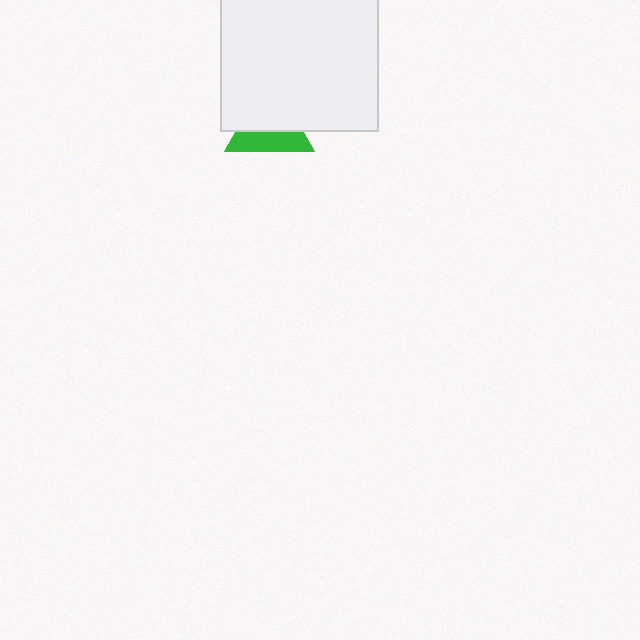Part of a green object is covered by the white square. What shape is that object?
It is a triangle.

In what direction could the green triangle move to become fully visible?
The green triangle could move down. That would shift it out from behind the white square entirely.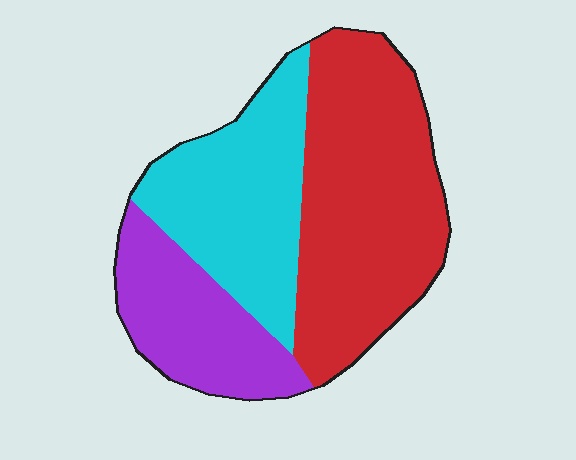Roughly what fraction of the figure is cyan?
Cyan covers 31% of the figure.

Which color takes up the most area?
Red, at roughly 45%.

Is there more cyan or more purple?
Cyan.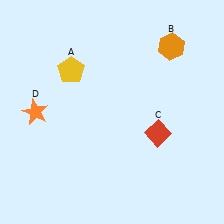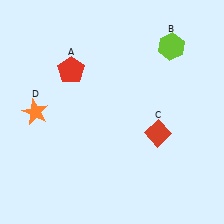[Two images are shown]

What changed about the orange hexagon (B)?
In Image 1, B is orange. In Image 2, it changed to lime.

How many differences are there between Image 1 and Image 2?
There are 2 differences between the two images.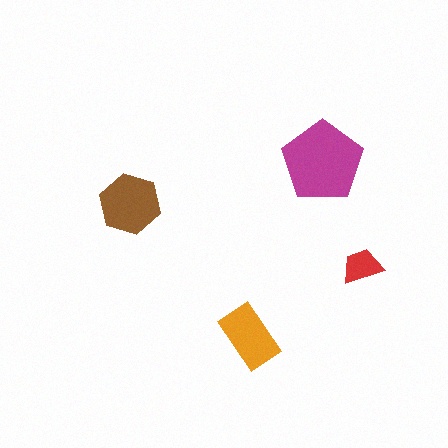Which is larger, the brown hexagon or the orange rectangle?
The brown hexagon.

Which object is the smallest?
The red trapezoid.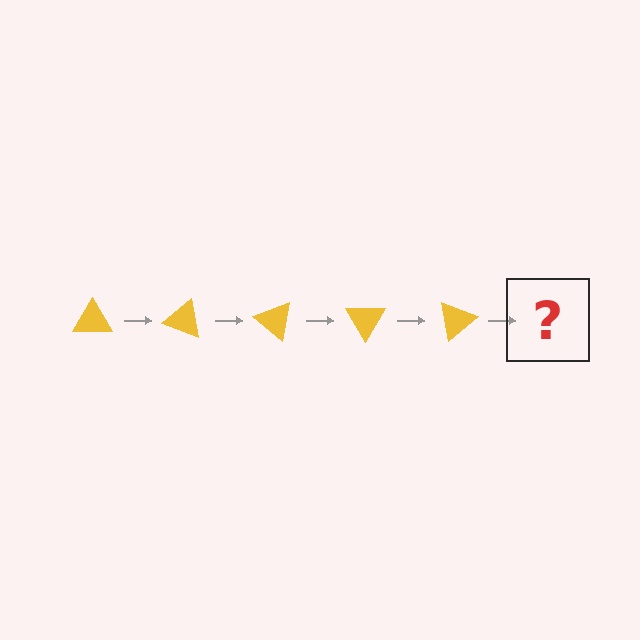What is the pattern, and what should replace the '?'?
The pattern is that the triangle rotates 20 degrees each step. The '?' should be a yellow triangle rotated 100 degrees.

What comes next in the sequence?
The next element should be a yellow triangle rotated 100 degrees.